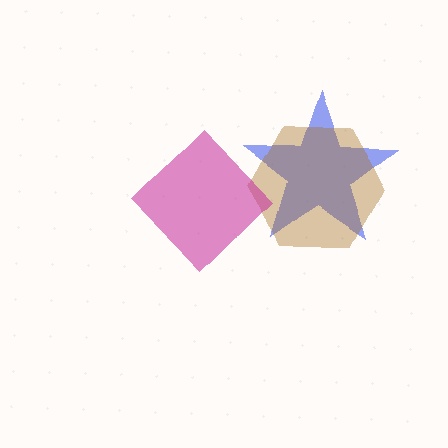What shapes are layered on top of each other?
The layered shapes are: a blue star, a brown hexagon, a magenta diamond.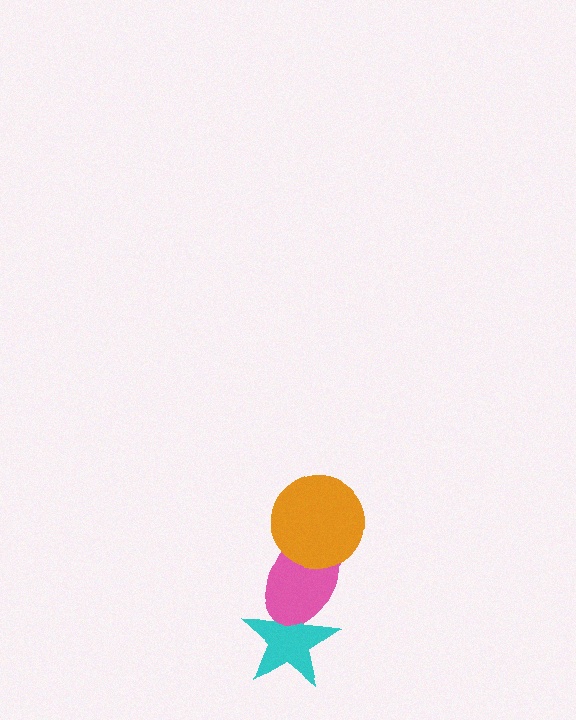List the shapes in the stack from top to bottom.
From top to bottom: the orange circle, the pink ellipse, the cyan star.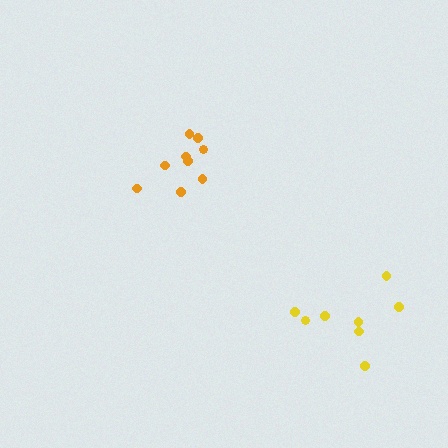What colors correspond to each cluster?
The clusters are colored: orange, yellow.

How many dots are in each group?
Group 1: 9 dots, Group 2: 8 dots (17 total).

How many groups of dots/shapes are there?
There are 2 groups.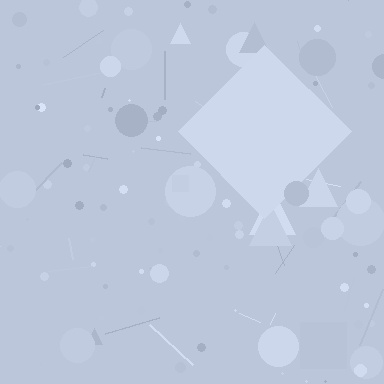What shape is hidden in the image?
A diamond is hidden in the image.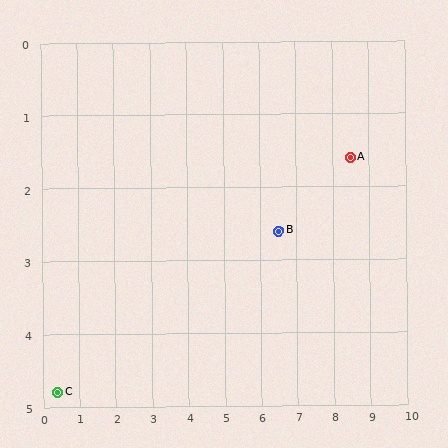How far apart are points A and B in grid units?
Points A and B are about 2.2 grid units apart.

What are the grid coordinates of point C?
Point C is at approximately (0.4, 4.8).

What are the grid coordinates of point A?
Point A is at approximately (8.5, 1.6).